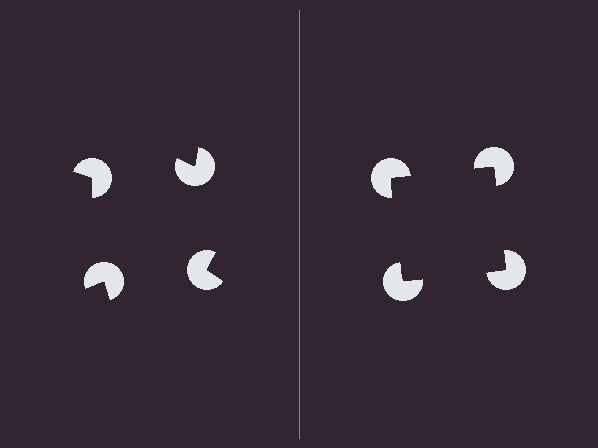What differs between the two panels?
The pac-man discs are positioned identically on both sides; only the wedge orientations differ. On the right they align to a square; on the left they are misaligned.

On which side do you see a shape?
An illusory square appears on the right side. On the left side the wedge cuts are rotated, so no coherent shape forms.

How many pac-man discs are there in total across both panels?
8 — 4 on each side.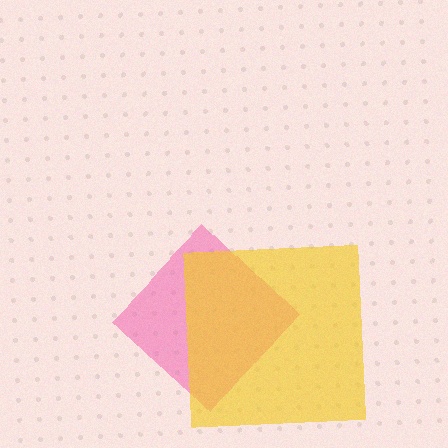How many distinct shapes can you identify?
There are 2 distinct shapes: a pink diamond, a yellow square.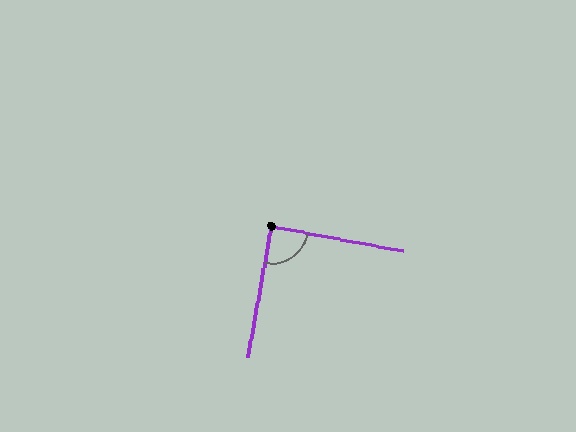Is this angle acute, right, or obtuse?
It is approximately a right angle.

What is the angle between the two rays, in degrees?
Approximately 90 degrees.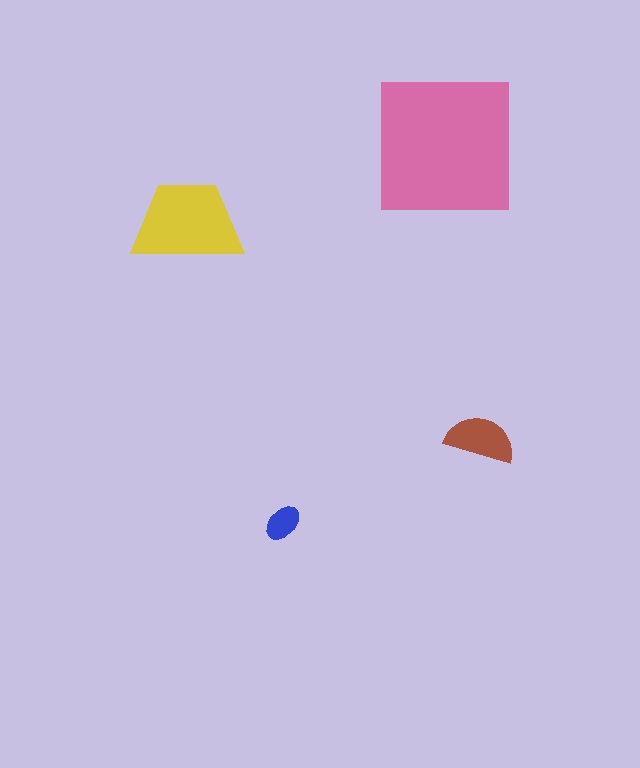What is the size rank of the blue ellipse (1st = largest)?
4th.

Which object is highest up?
The pink square is topmost.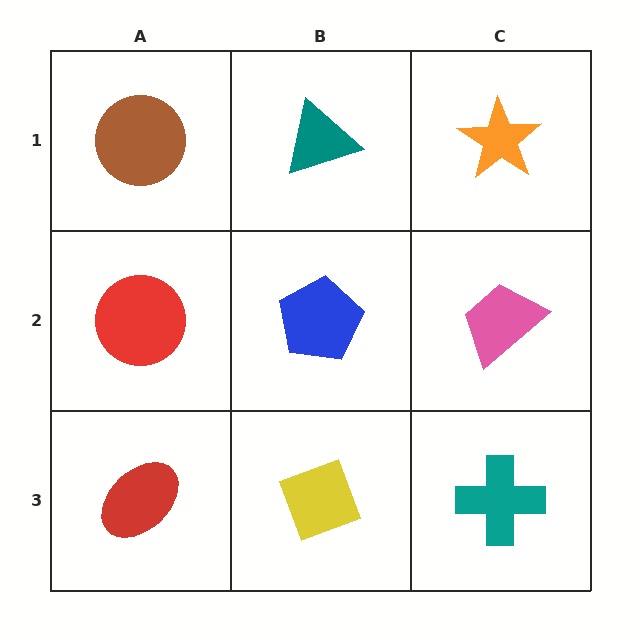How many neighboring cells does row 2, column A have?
3.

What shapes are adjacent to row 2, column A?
A brown circle (row 1, column A), a red ellipse (row 3, column A), a blue pentagon (row 2, column B).